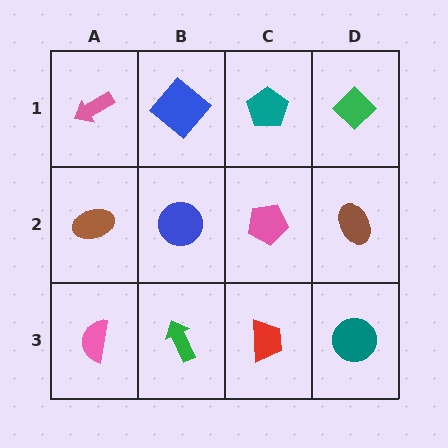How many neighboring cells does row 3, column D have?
2.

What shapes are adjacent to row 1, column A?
A brown ellipse (row 2, column A), a blue diamond (row 1, column B).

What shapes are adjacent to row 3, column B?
A blue circle (row 2, column B), a pink semicircle (row 3, column A), a red trapezoid (row 3, column C).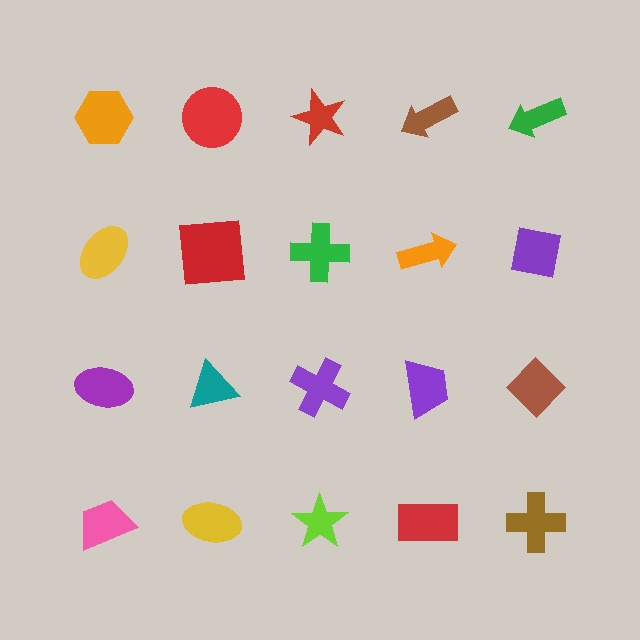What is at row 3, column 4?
A purple trapezoid.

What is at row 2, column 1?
A yellow ellipse.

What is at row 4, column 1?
A pink trapezoid.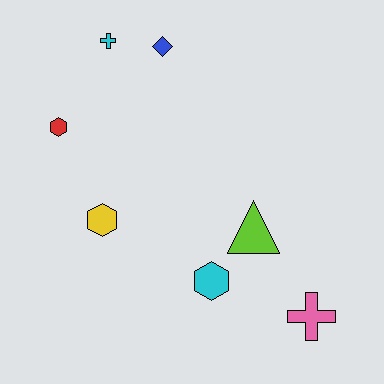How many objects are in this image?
There are 7 objects.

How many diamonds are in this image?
There is 1 diamond.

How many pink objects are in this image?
There is 1 pink object.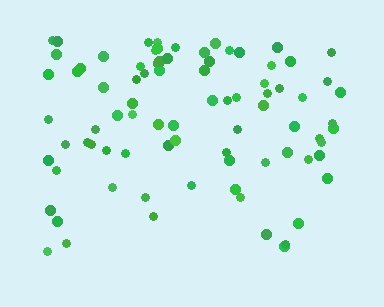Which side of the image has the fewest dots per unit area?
The bottom.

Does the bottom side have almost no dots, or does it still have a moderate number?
Still a moderate number, just noticeably fewer than the top.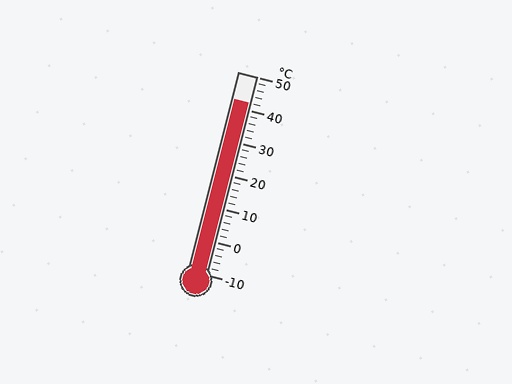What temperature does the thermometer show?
The thermometer shows approximately 42°C.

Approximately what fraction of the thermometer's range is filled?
The thermometer is filled to approximately 85% of its range.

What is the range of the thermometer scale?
The thermometer scale ranges from -10°C to 50°C.